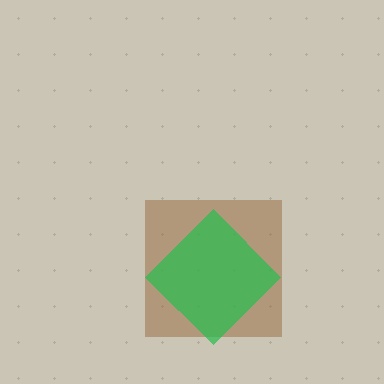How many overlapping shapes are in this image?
There are 2 overlapping shapes in the image.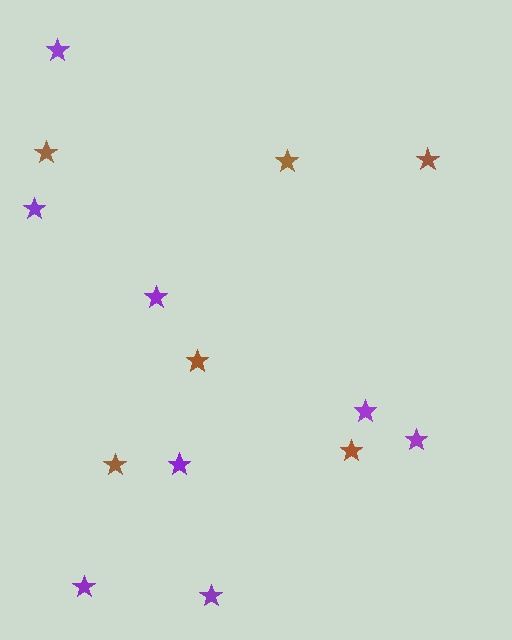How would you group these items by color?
There are 2 groups: one group of brown stars (6) and one group of purple stars (8).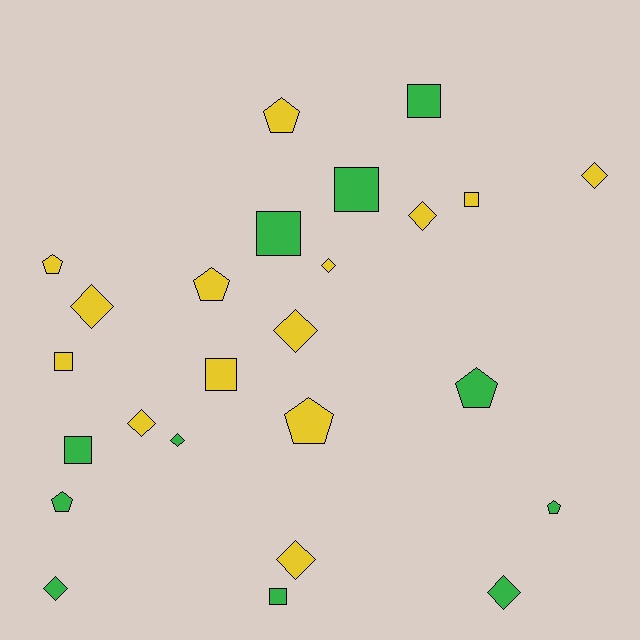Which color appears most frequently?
Yellow, with 14 objects.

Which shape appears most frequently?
Diamond, with 10 objects.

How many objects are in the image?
There are 25 objects.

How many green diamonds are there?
There are 3 green diamonds.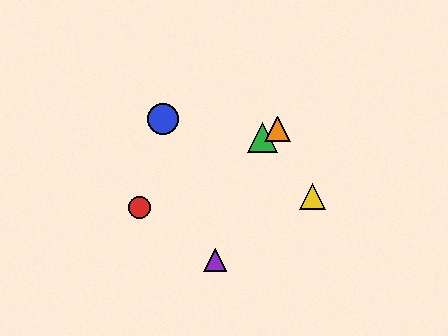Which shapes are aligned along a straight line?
The red circle, the green triangle, the orange triangle are aligned along a straight line.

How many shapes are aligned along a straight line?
3 shapes (the red circle, the green triangle, the orange triangle) are aligned along a straight line.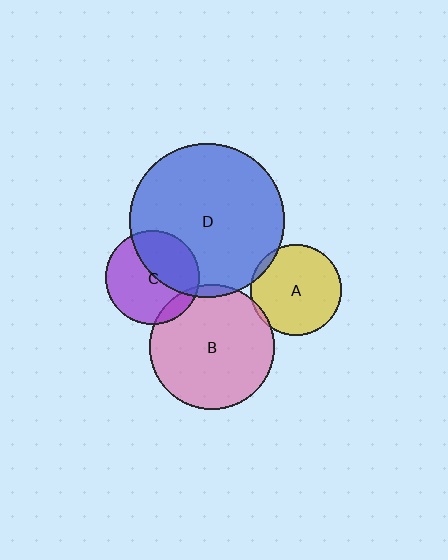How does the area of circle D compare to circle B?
Approximately 1.5 times.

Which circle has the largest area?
Circle D (blue).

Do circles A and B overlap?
Yes.